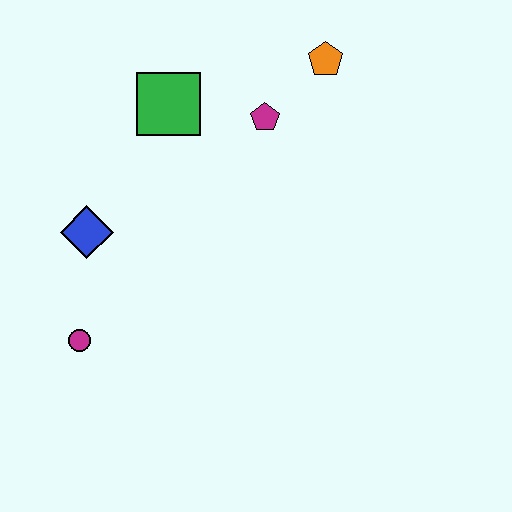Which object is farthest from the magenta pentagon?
The magenta circle is farthest from the magenta pentagon.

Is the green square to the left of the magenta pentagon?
Yes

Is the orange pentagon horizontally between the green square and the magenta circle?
No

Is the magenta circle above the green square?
No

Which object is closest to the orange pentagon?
The magenta pentagon is closest to the orange pentagon.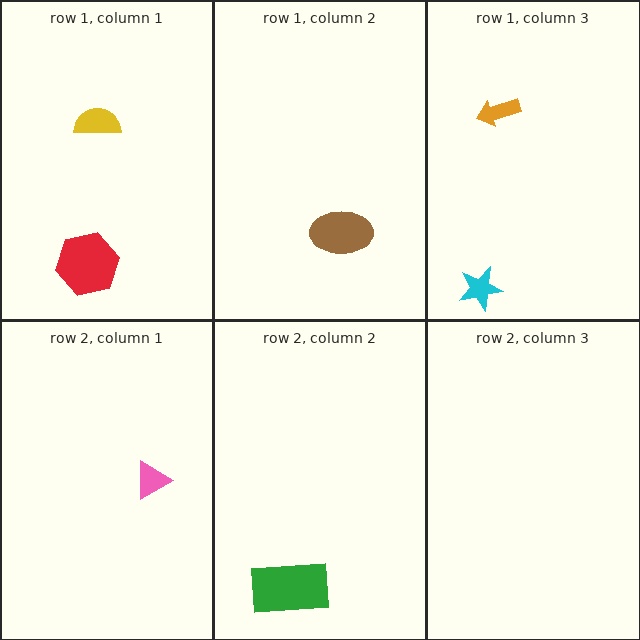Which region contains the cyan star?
The row 1, column 3 region.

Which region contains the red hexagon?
The row 1, column 1 region.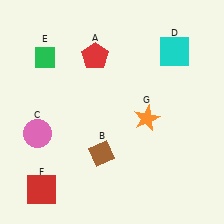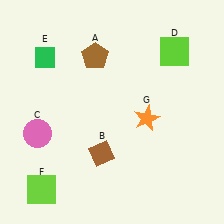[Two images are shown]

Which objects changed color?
A changed from red to brown. D changed from cyan to lime. F changed from red to lime.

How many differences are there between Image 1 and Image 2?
There are 3 differences between the two images.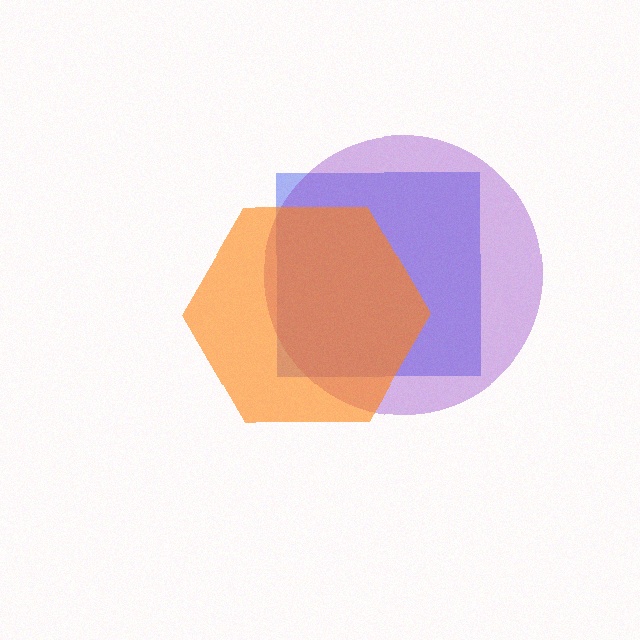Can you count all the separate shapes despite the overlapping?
Yes, there are 3 separate shapes.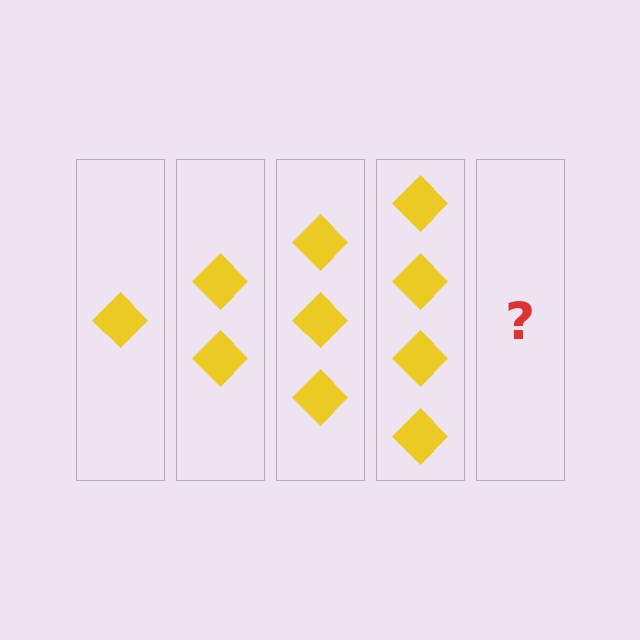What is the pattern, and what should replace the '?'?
The pattern is that each step adds one more diamond. The '?' should be 5 diamonds.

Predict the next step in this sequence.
The next step is 5 diamonds.